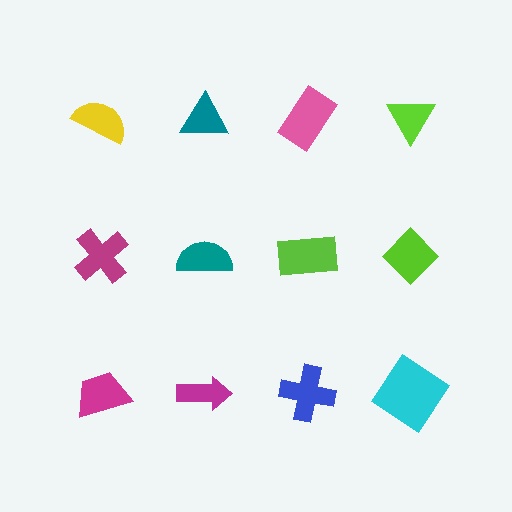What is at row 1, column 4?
A lime triangle.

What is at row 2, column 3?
A lime rectangle.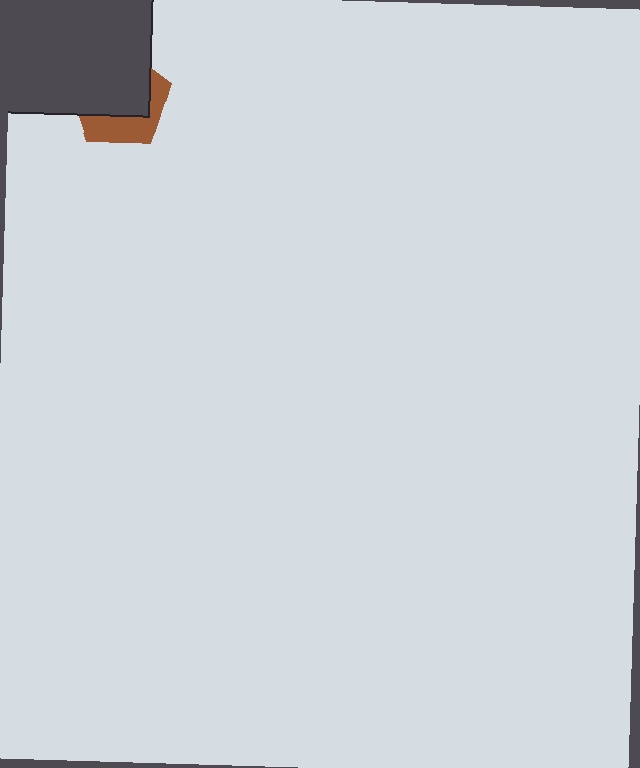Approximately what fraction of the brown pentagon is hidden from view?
Roughly 63% of the brown pentagon is hidden behind the dark gray square.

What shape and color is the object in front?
The object in front is a dark gray square.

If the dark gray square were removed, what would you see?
You would see the complete brown pentagon.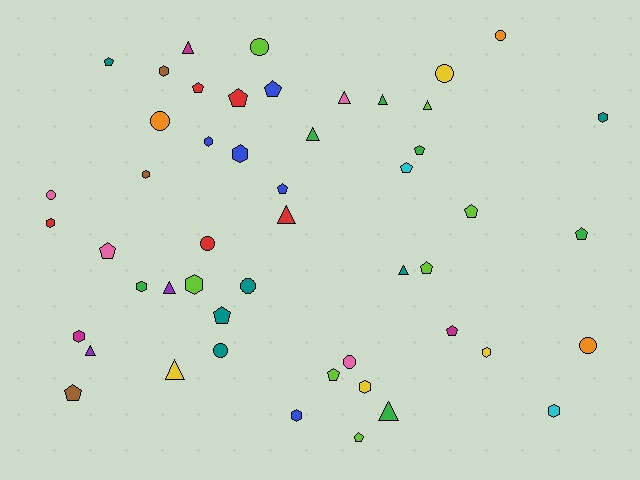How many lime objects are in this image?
There are 7 lime objects.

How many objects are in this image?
There are 50 objects.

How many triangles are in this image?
There are 11 triangles.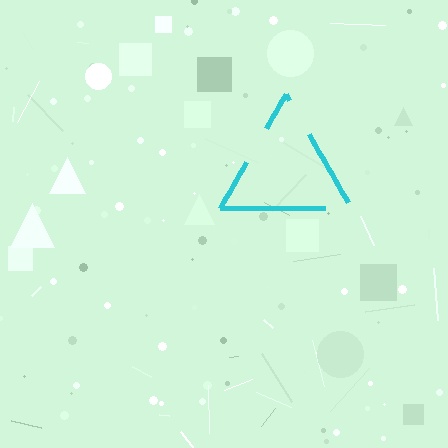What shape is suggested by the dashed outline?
The dashed outline suggests a triangle.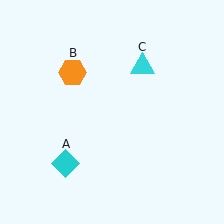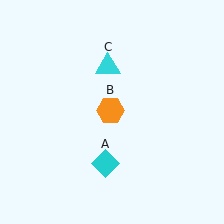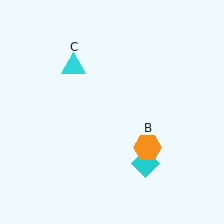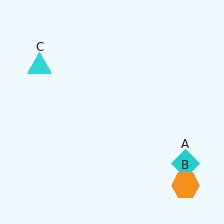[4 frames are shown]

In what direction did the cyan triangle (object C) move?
The cyan triangle (object C) moved left.